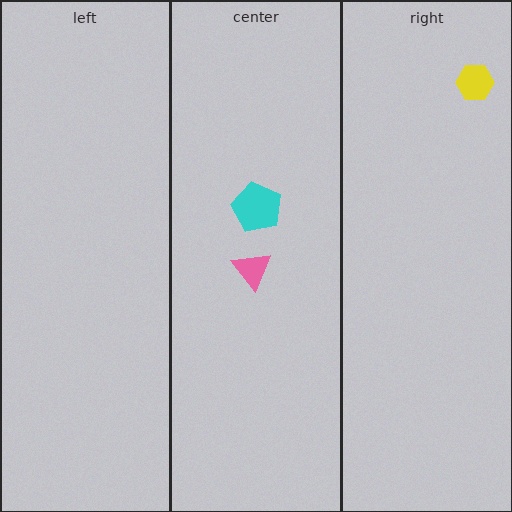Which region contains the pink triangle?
The center region.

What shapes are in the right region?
The yellow hexagon.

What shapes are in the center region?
The pink triangle, the cyan pentagon.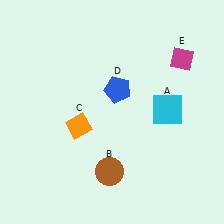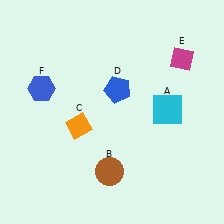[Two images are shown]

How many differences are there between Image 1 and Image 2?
There is 1 difference between the two images.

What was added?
A blue hexagon (F) was added in Image 2.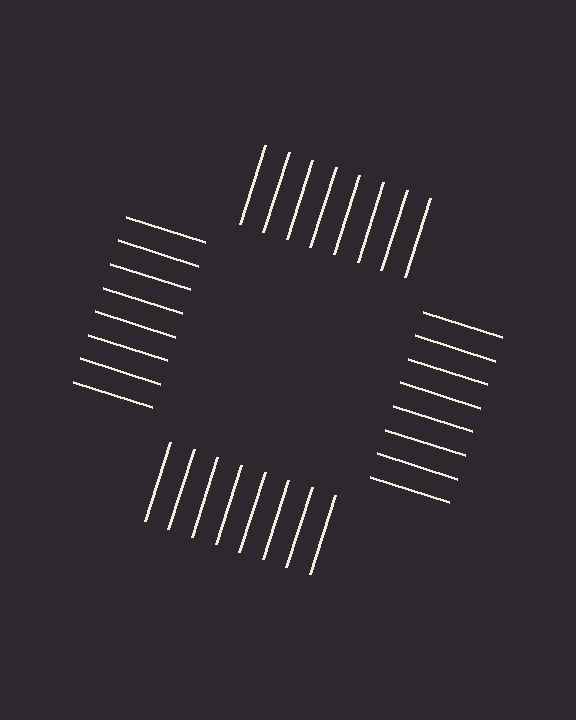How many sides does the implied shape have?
4 sides — the line-ends trace a square.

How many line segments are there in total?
32 — 8 along each of the 4 edges.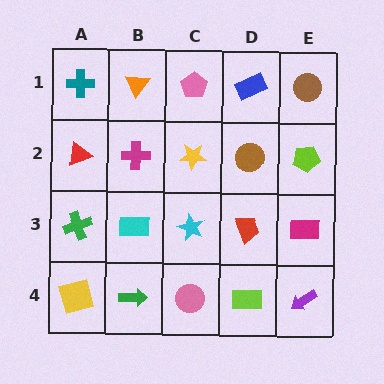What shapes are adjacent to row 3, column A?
A red triangle (row 2, column A), a yellow square (row 4, column A), a cyan rectangle (row 3, column B).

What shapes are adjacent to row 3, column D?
A brown circle (row 2, column D), a lime rectangle (row 4, column D), a cyan star (row 3, column C), a magenta rectangle (row 3, column E).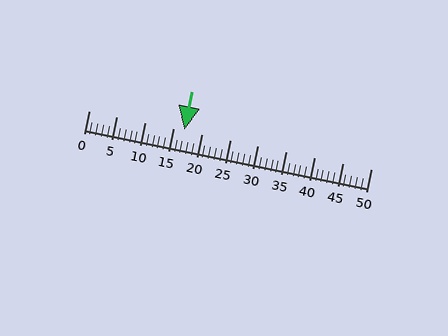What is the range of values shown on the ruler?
The ruler shows values from 0 to 50.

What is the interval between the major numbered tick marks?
The major tick marks are spaced 5 units apart.